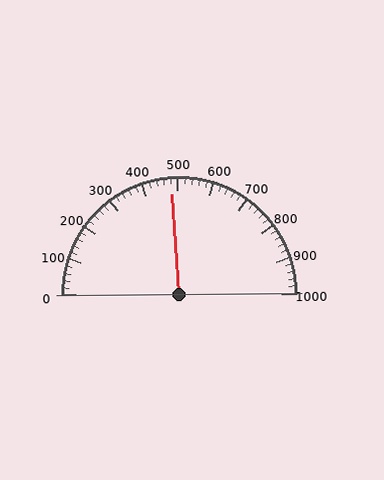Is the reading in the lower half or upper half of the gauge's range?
The reading is in the lower half of the range (0 to 1000).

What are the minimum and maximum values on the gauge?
The gauge ranges from 0 to 1000.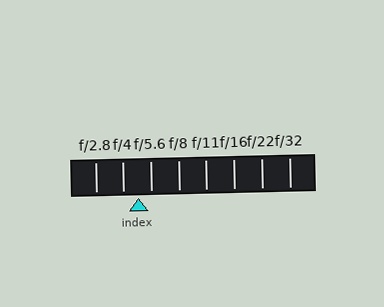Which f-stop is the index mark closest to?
The index mark is closest to f/5.6.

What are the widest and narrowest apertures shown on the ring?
The widest aperture shown is f/2.8 and the narrowest is f/32.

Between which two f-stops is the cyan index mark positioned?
The index mark is between f/4 and f/5.6.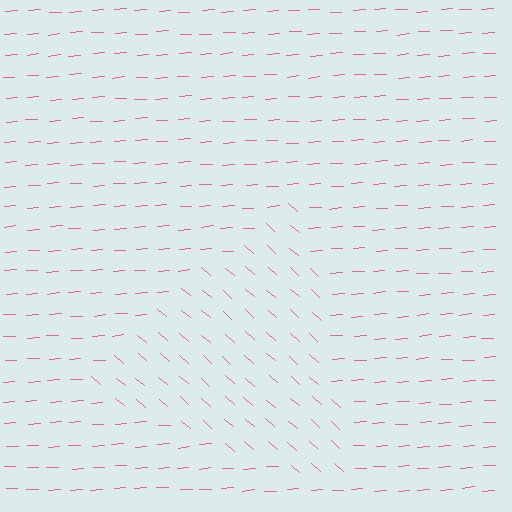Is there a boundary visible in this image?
Yes, there is a texture boundary formed by a change in line orientation.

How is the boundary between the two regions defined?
The boundary is defined purely by a change in line orientation (approximately 45 degrees difference). All lines are the same color and thickness.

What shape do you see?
I see a triangle.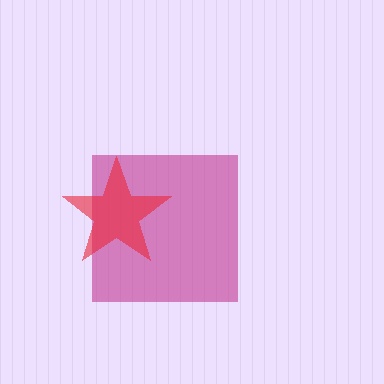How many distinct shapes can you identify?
There are 2 distinct shapes: a magenta square, a red star.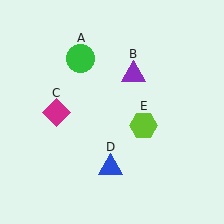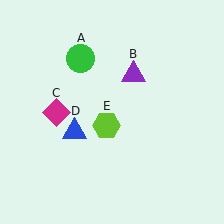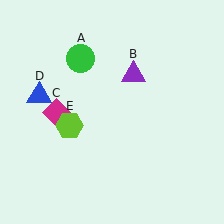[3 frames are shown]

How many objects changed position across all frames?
2 objects changed position: blue triangle (object D), lime hexagon (object E).